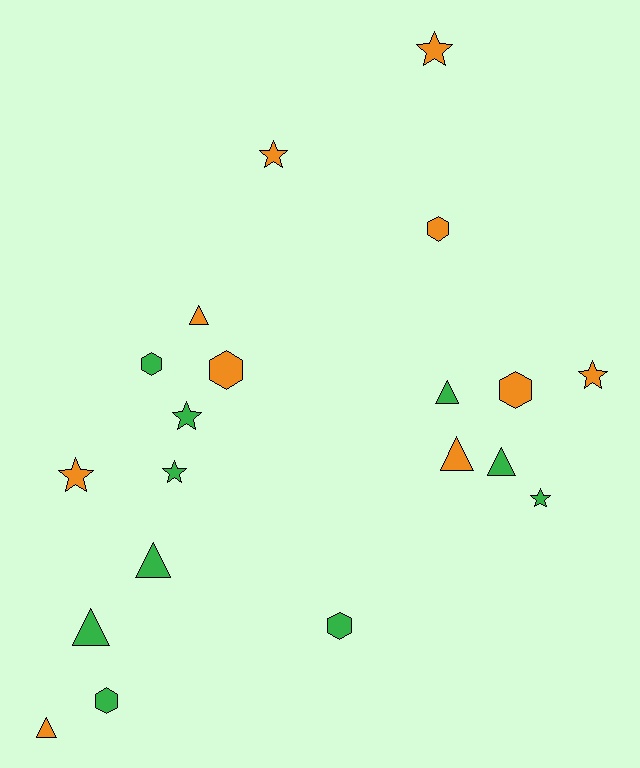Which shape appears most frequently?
Star, with 7 objects.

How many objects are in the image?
There are 20 objects.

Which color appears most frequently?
Orange, with 10 objects.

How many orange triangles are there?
There are 3 orange triangles.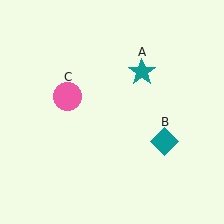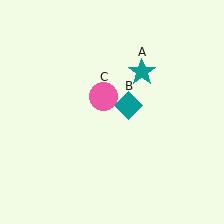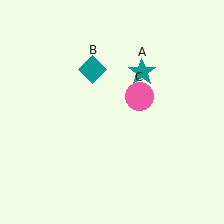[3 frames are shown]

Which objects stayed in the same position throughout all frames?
Teal star (object A) remained stationary.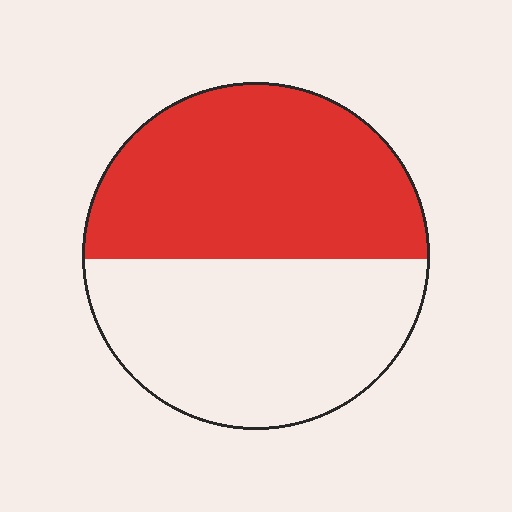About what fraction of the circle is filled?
About one half (1/2).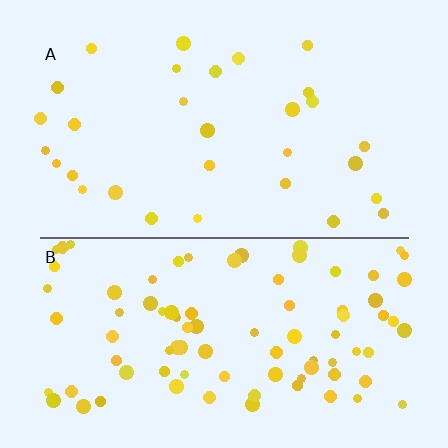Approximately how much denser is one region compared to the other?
Approximately 2.8× — region B over region A.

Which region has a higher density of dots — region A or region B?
B (the bottom).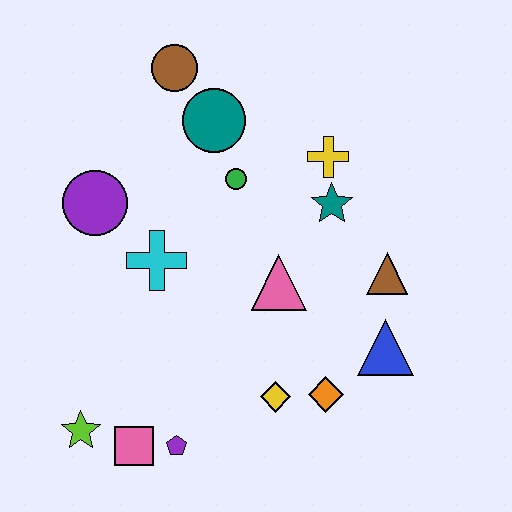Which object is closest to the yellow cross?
The teal star is closest to the yellow cross.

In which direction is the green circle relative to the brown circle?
The green circle is below the brown circle.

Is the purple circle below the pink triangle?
No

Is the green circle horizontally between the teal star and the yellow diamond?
No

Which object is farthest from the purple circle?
The blue triangle is farthest from the purple circle.